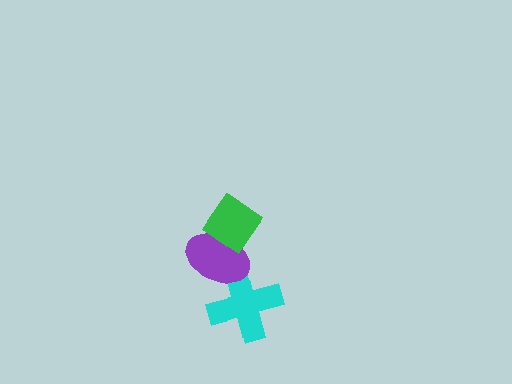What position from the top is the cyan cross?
The cyan cross is 3rd from the top.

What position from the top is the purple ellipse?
The purple ellipse is 2nd from the top.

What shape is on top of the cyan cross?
The purple ellipse is on top of the cyan cross.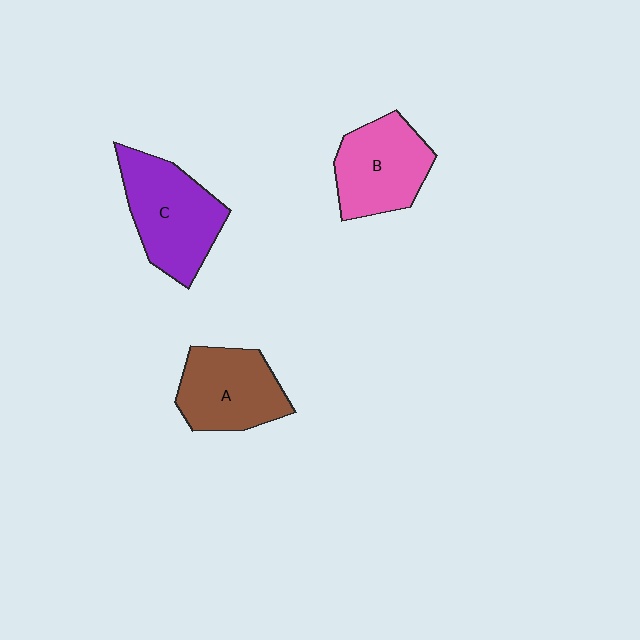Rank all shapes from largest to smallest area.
From largest to smallest: C (purple), B (pink), A (brown).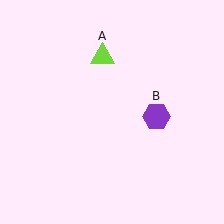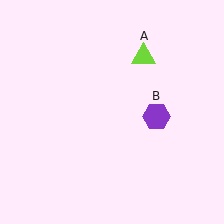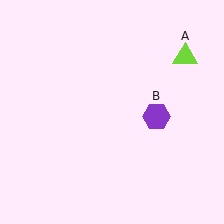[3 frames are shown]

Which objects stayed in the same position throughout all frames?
Purple hexagon (object B) remained stationary.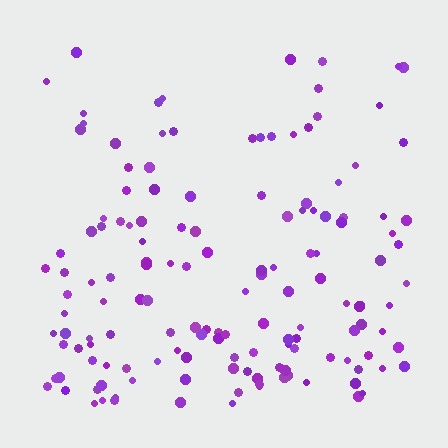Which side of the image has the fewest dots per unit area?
The top.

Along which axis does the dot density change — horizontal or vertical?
Vertical.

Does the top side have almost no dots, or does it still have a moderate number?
Still a moderate number, just noticeably fewer than the bottom.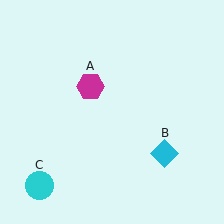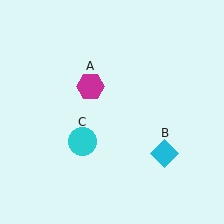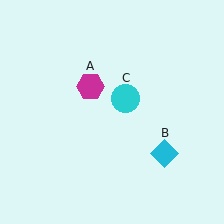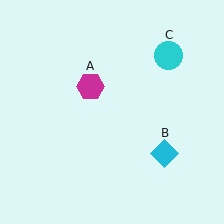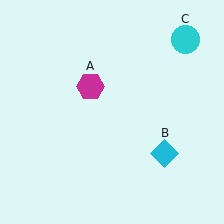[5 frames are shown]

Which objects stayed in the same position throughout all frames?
Magenta hexagon (object A) and cyan diamond (object B) remained stationary.